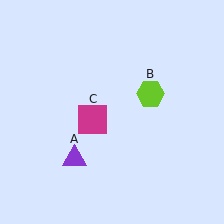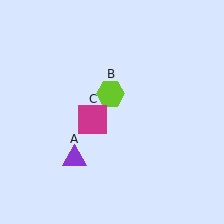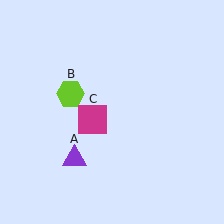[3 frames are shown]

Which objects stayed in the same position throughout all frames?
Purple triangle (object A) and magenta square (object C) remained stationary.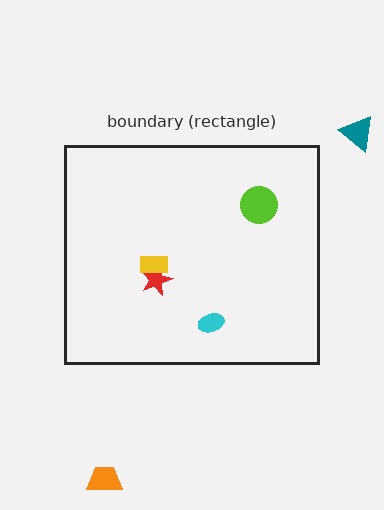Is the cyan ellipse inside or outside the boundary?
Inside.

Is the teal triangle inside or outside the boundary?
Outside.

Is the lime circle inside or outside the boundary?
Inside.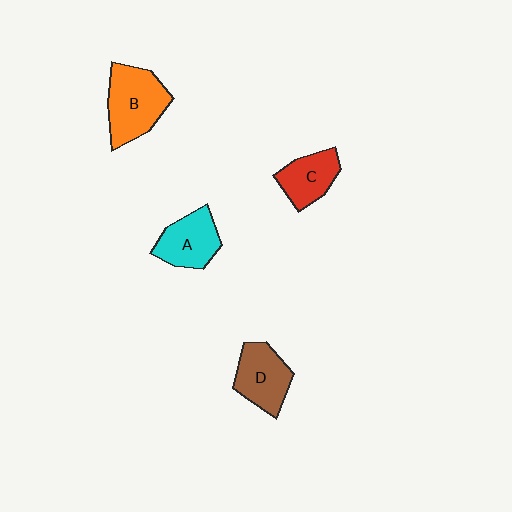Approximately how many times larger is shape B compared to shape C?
Approximately 1.5 times.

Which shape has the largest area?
Shape B (orange).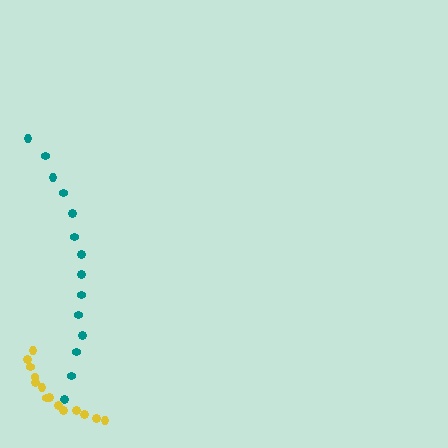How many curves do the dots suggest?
There are 2 distinct paths.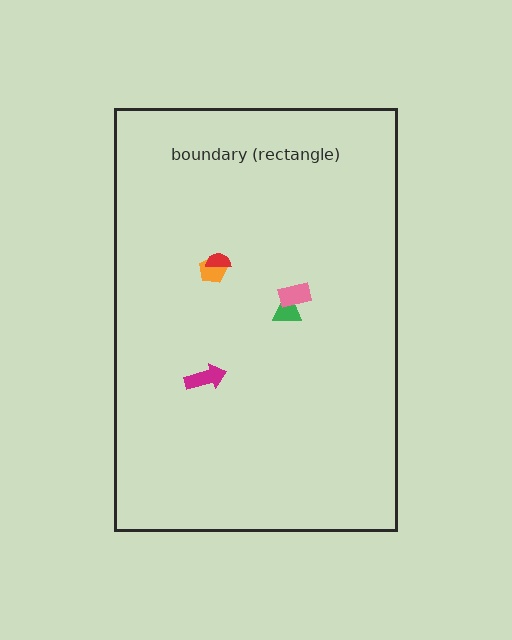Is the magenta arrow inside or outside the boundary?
Inside.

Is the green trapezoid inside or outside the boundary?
Inside.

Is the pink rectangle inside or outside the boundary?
Inside.